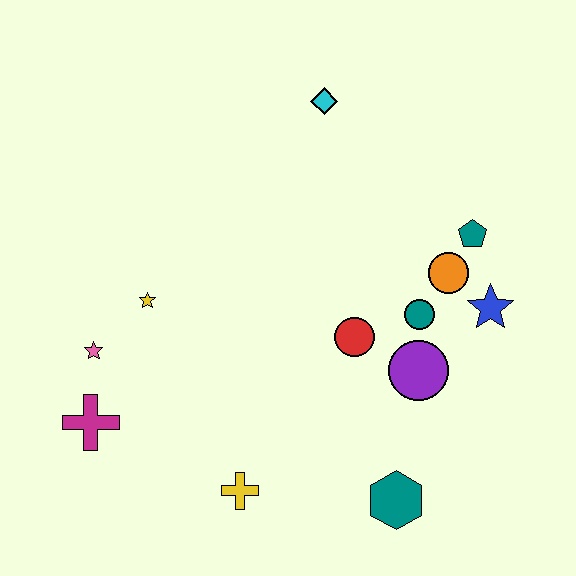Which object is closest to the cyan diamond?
The teal pentagon is closest to the cyan diamond.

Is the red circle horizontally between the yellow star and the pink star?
No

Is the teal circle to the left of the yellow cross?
No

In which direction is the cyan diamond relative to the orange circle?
The cyan diamond is above the orange circle.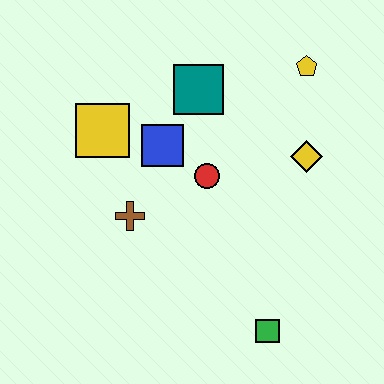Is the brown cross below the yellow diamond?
Yes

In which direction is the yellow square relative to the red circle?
The yellow square is to the left of the red circle.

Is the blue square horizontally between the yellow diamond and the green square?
No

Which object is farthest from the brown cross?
The yellow pentagon is farthest from the brown cross.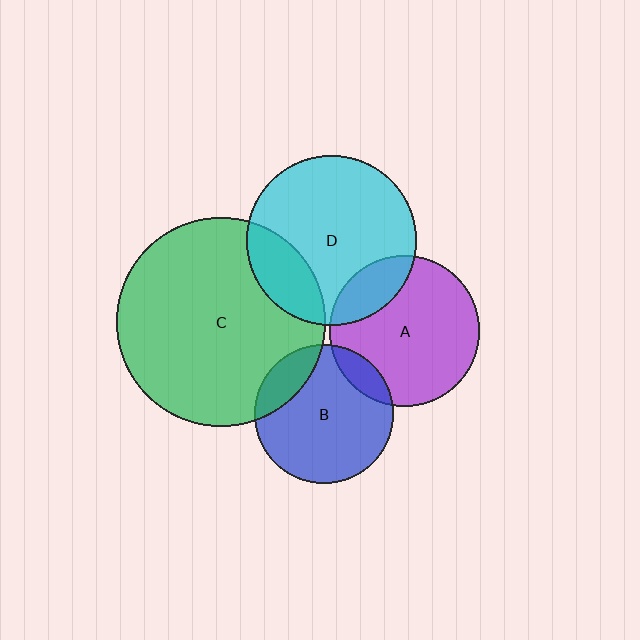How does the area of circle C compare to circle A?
Approximately 1.9 times.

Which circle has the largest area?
Circle C (green).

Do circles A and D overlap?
Yes.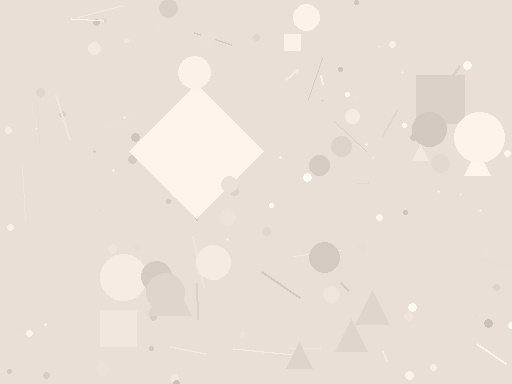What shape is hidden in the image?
A diamond is hidden in the image.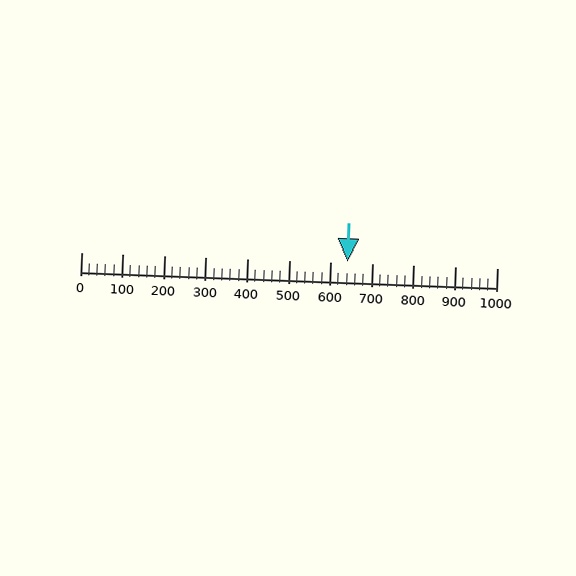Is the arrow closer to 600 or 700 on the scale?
The arrow is closer to 600.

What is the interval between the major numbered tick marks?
The major tick marks are spaced 100 units apart.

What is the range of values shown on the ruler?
The ruler shows values from 0 to 1000.